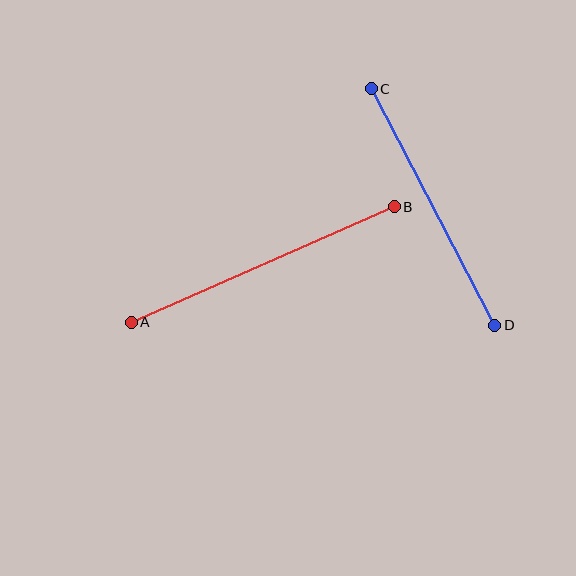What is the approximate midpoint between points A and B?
The midpoint is at approximately (263, 265) pixels.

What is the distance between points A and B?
The distance is approximately 287 pixels.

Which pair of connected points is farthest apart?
Points A and B are farthest apart.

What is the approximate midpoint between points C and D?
The midpoint is at approximately (433, 207) pixels.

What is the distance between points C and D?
The distance is approximately 267 pixels.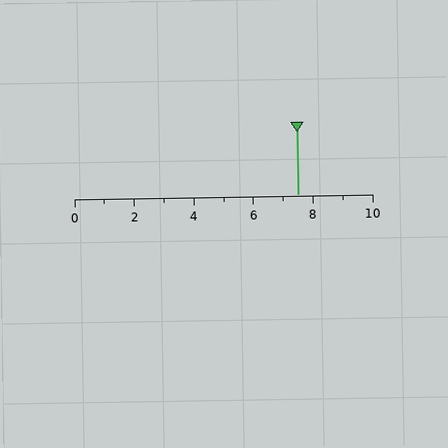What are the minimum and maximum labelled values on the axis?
The axis runs from 0 to 10.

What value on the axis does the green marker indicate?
The marker indicates approximately 7.5.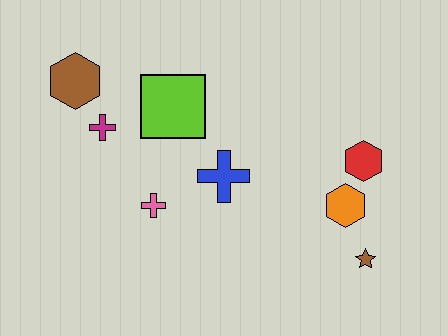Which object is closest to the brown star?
The orange hexagon is closest to the brown star.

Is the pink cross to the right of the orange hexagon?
No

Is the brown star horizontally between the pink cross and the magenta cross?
No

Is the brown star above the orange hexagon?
No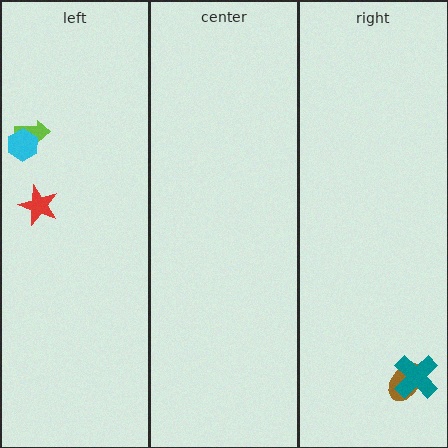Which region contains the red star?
The left region.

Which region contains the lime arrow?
The left region.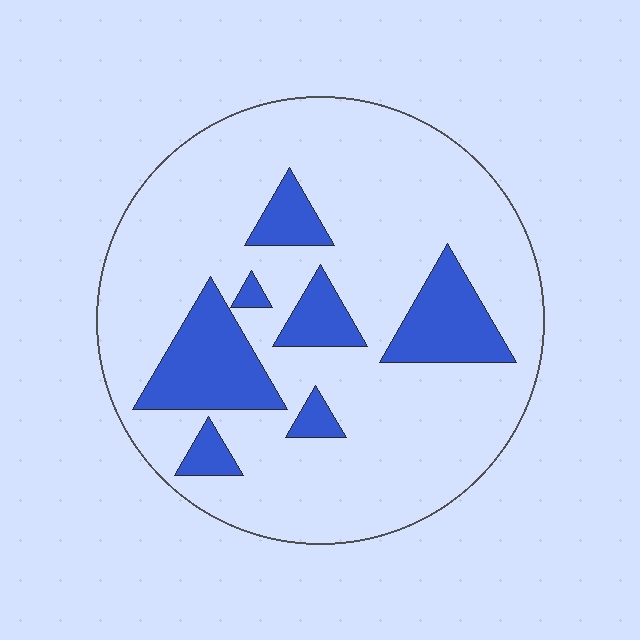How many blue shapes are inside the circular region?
7.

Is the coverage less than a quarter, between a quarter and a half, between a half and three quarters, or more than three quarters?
Less than a quarter.